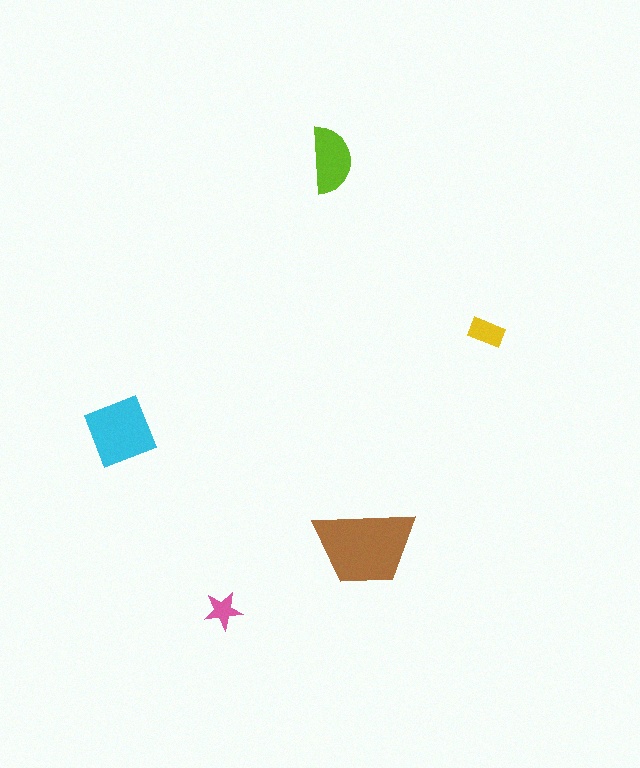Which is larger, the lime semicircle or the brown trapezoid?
The brown trapezoid.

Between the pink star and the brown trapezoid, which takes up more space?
The brown trapezoid.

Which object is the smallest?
The pink star.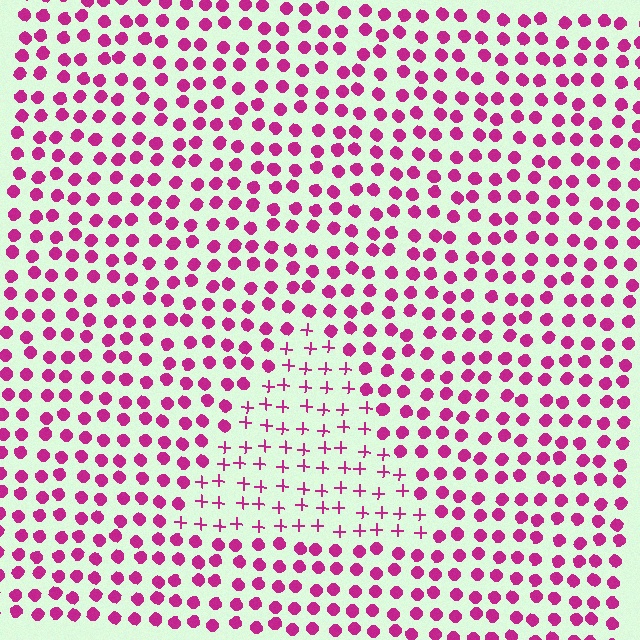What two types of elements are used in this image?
The image uses plus signs inside the triangle region and circles outside it.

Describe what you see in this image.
The image is filled with small magenta elements arranged in a uniform grid. A triangle-shaped region contains plus signs, while the surrounding area contains circles. The boundary is defined purely by the change in element shape.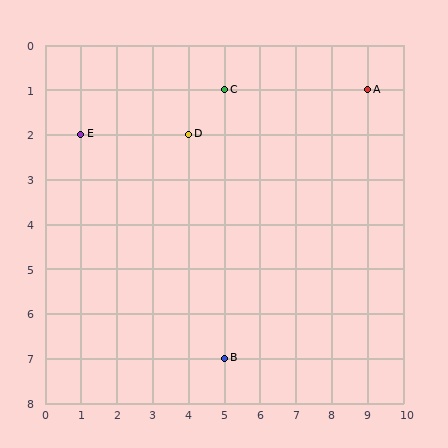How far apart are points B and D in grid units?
Points B and D are 1 column and 5 rows apart (about 5.1 grid units diagonally).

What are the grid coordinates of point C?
Point C is at grid coordinates (5, 1).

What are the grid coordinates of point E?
Point E is at grid coordinates (1, 2).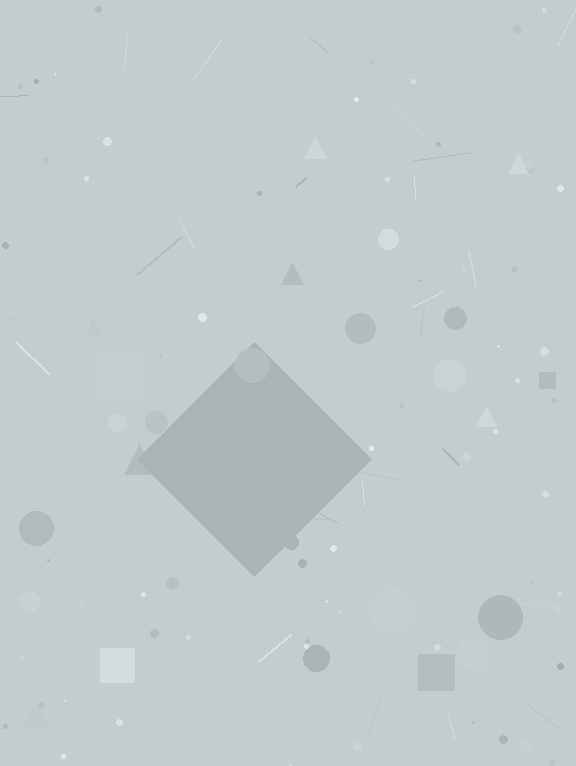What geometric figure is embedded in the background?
A diamond is embedded in the background.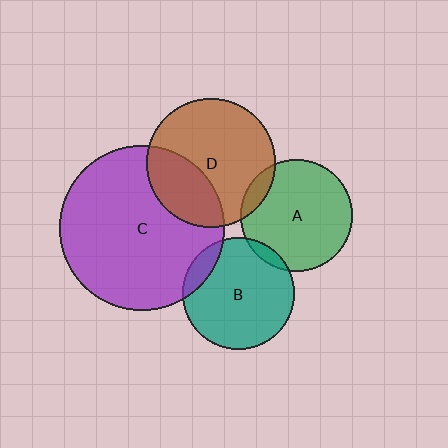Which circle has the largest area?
Circle C (purple).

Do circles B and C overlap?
Yes.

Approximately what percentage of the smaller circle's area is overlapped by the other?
Approximately 10%.